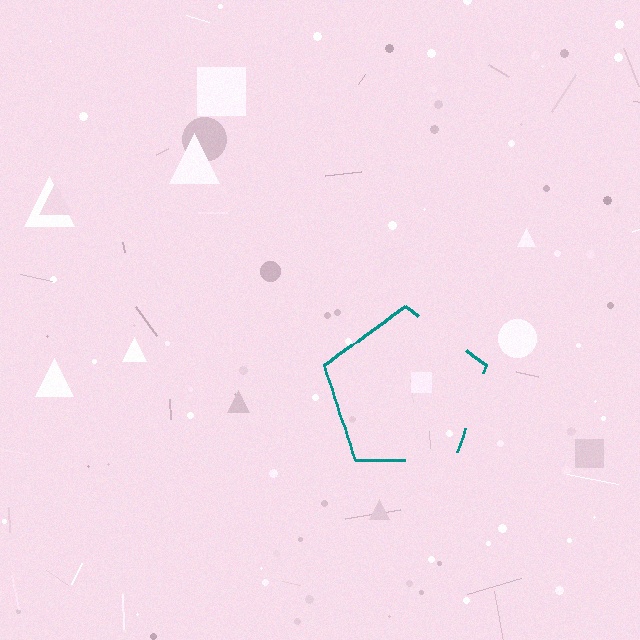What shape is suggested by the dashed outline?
The dashed outline suggests a pentagon.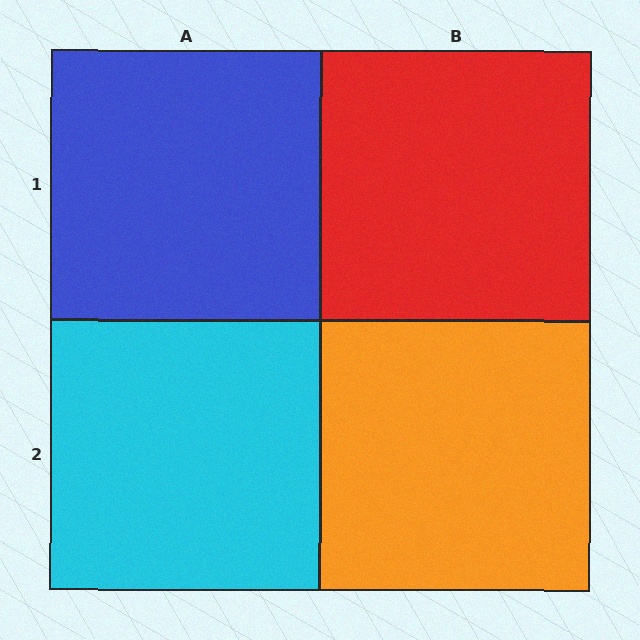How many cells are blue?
1 cell is blue.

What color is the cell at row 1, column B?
Red.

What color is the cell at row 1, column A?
Blue.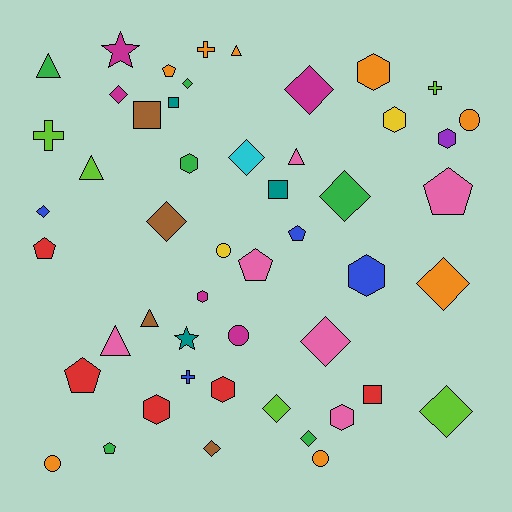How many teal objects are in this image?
There are 3 teal objects.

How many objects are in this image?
There are 50 objects.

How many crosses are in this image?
There are 4 crosses.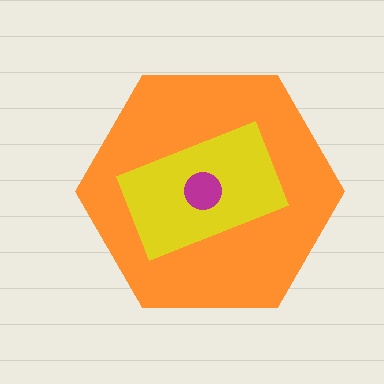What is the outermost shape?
The orange hexagon.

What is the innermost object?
The magenta circle.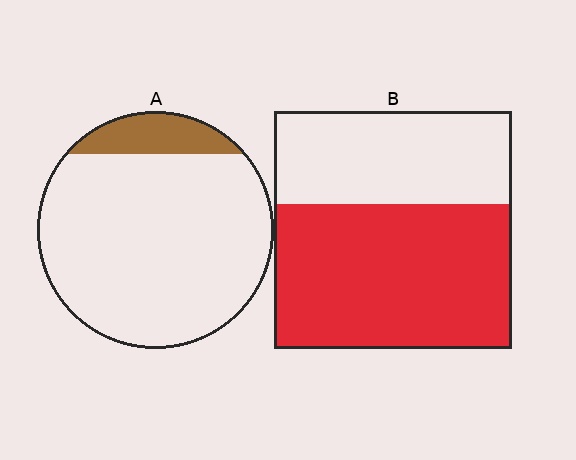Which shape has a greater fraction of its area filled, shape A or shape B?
Shape B.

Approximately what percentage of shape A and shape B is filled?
A is approximately 10% and B is approximately 60%.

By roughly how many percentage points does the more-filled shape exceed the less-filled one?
By roughly 50 percentage points (B over A).